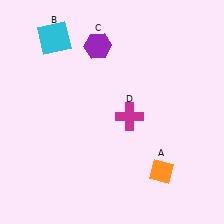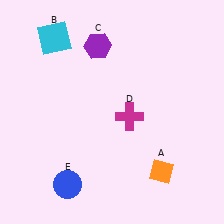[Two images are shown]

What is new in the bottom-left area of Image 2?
A blue circle (E) was added in the bottom-left area of Image 2.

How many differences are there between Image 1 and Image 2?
There is 1 difference between the two images.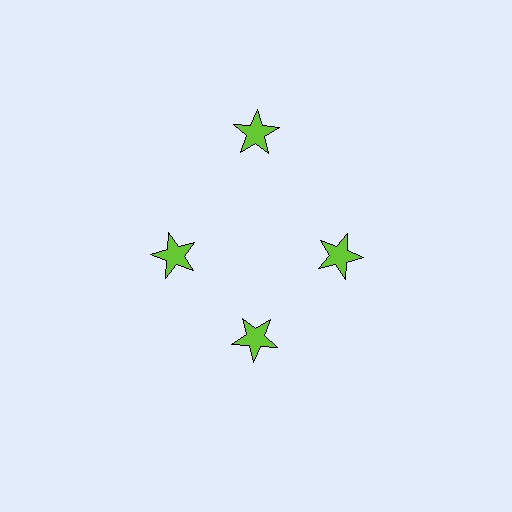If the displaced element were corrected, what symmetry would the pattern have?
It would have 4-fold rotational symmetry — the pattern would map onto itself every 90 degrees.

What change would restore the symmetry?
The symmetry would be restored by moving it inward, back onto the ring so that all 4 stars sit at equal angles and equal distance from the center.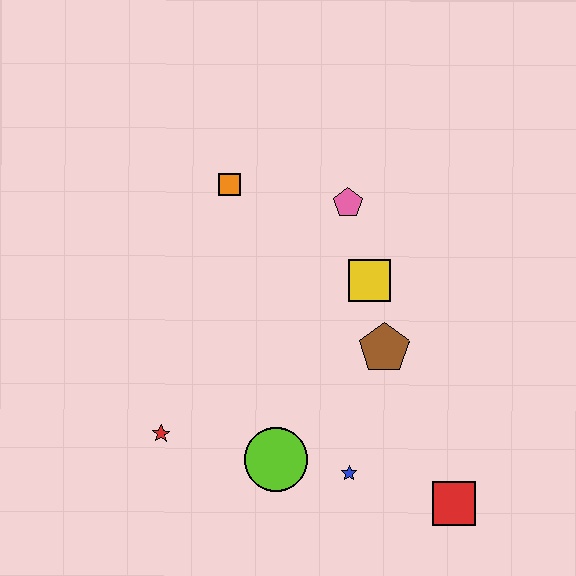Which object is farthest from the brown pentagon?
The red star is farthest from the brown pentagon.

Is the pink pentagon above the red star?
Yes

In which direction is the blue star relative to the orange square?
The blue star is below the orange square.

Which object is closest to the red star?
The lime circle is closest to the red star.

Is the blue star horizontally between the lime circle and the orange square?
No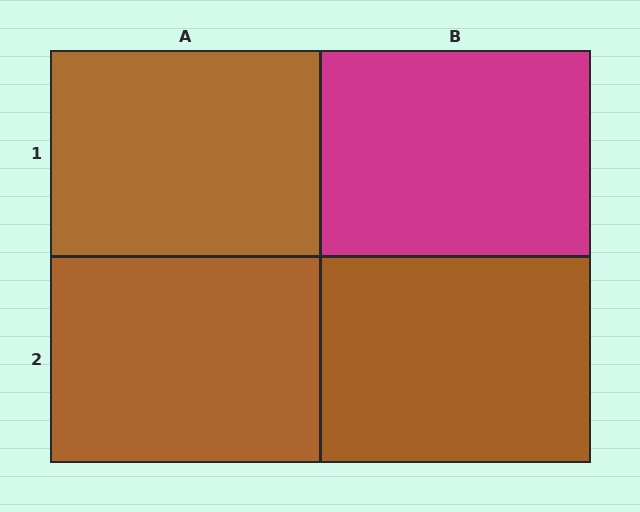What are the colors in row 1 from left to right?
Brown, magenta.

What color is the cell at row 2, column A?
Brown.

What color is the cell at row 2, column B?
Brown.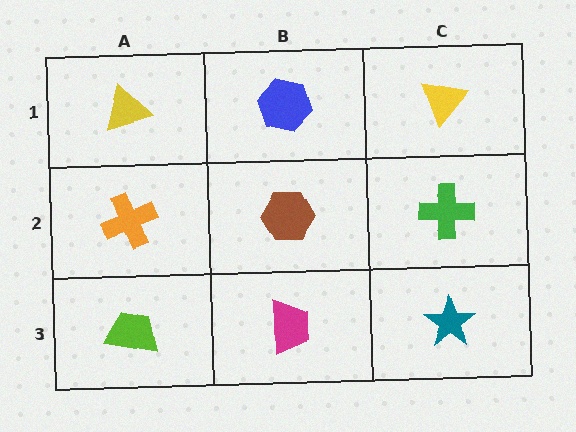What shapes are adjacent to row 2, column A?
A yellow triangle (row 1, column A), a lime trapezoid (row 3, column A), a brown hexagon (row 2, column B).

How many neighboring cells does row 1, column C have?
2.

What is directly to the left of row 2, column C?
A brown hexagon.